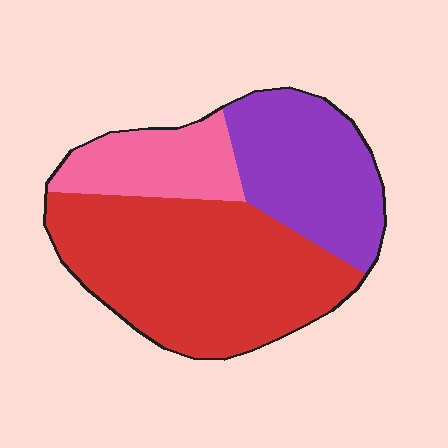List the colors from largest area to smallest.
From largest to smallest: red, purple, pink.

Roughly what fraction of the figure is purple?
Purple takes up between a quarter and a half of the figure.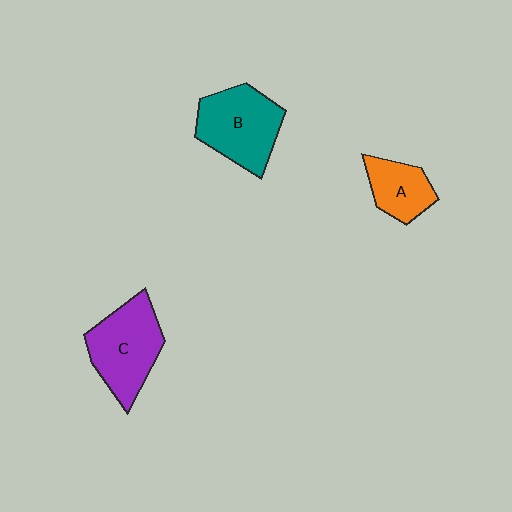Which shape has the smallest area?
Shape A (orange).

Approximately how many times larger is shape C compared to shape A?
Approximately 1.7 times.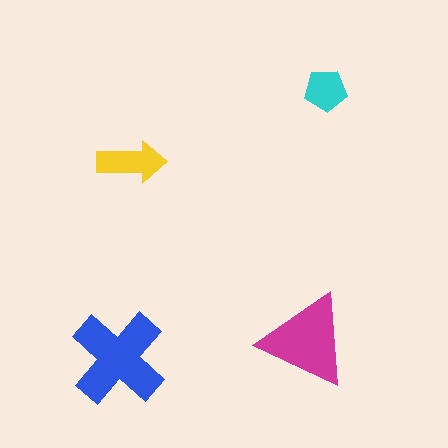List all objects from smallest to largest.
The cyan pentagon, the yellow arrow, the magenta triangle, the blue cross.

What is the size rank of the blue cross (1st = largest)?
1st.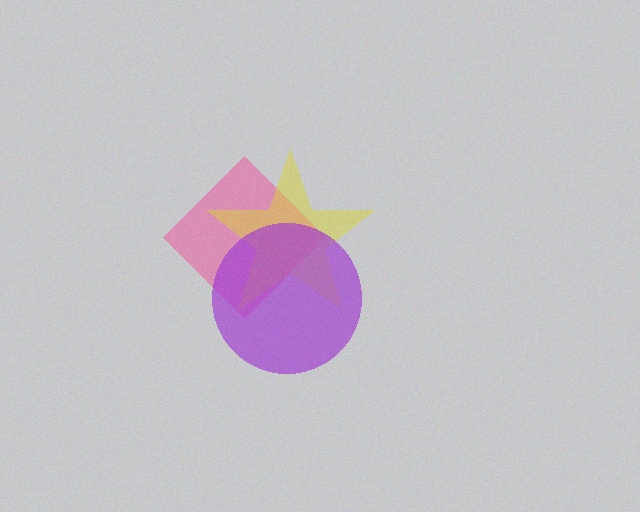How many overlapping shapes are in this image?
There are 3 overlapping shapes in the image.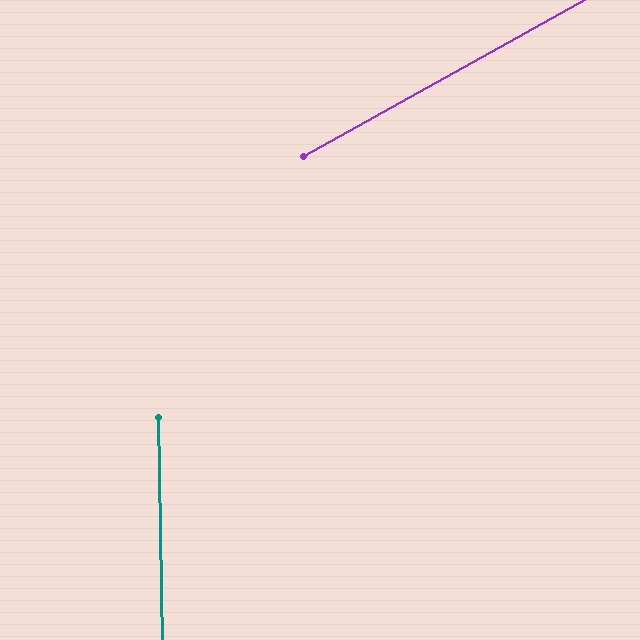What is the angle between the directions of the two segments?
Approximately 62 degrees.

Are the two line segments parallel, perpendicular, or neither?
Neither parallel nor perpendicular — they differ by about 62°.